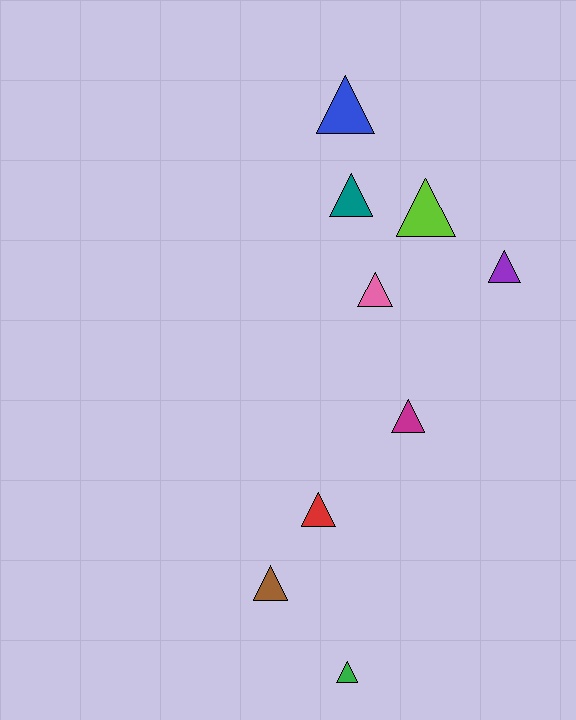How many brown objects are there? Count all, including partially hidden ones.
There is 1 brown object.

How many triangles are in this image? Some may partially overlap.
There are 9 triangles.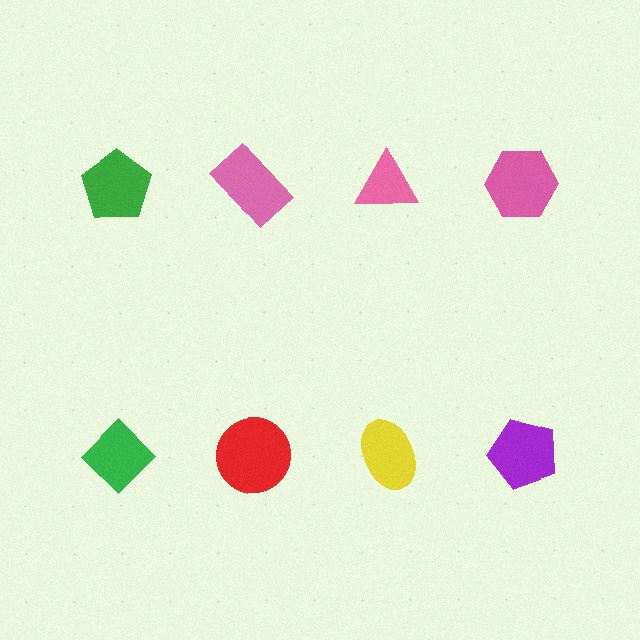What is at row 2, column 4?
A purple pentagon.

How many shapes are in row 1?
4 shapes.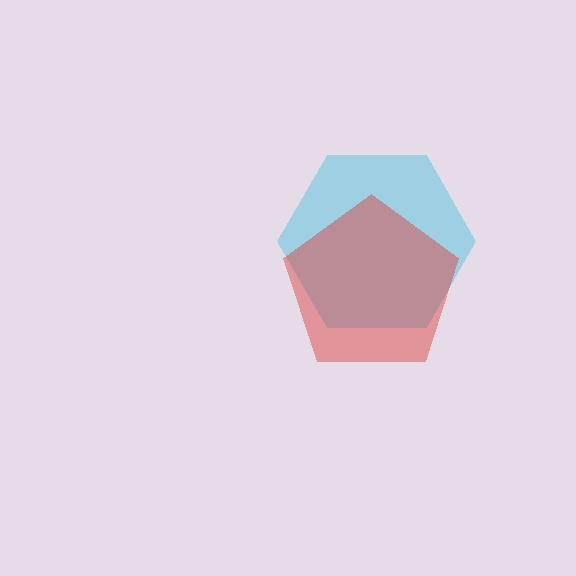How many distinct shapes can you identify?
There are 2 distinct shapes: a cyan hexagon, a red pentagon.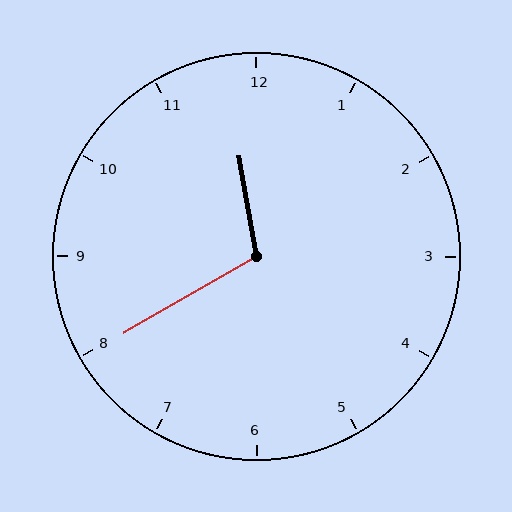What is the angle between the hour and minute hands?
Approximately 110 degrees.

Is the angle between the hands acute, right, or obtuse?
It is obtuse.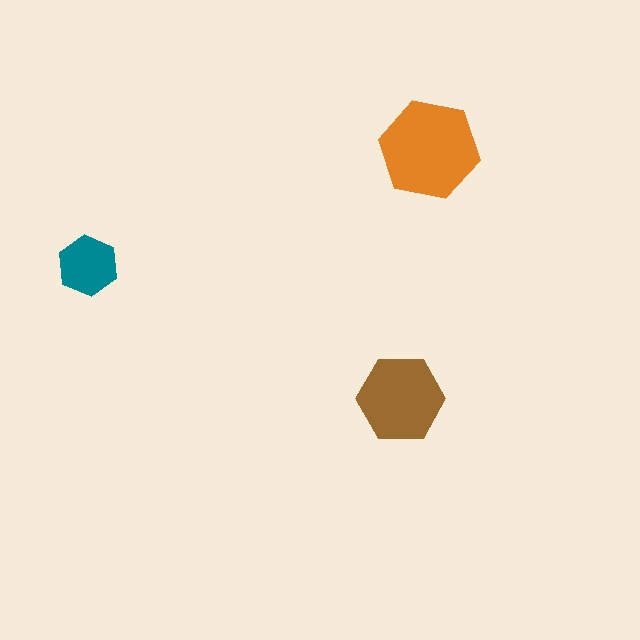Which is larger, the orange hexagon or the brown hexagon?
The orange one.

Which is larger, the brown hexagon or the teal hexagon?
The brown one.